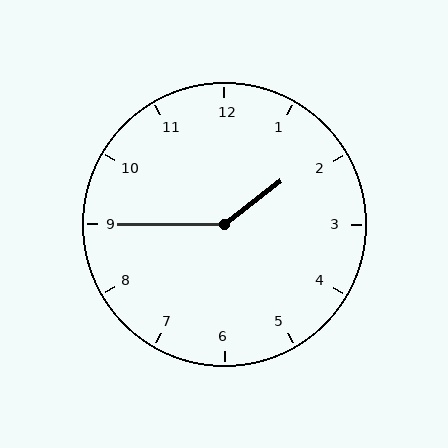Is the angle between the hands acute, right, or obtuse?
It is obtuse.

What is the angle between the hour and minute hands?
Approximately 142 degrees.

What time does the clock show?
1:45.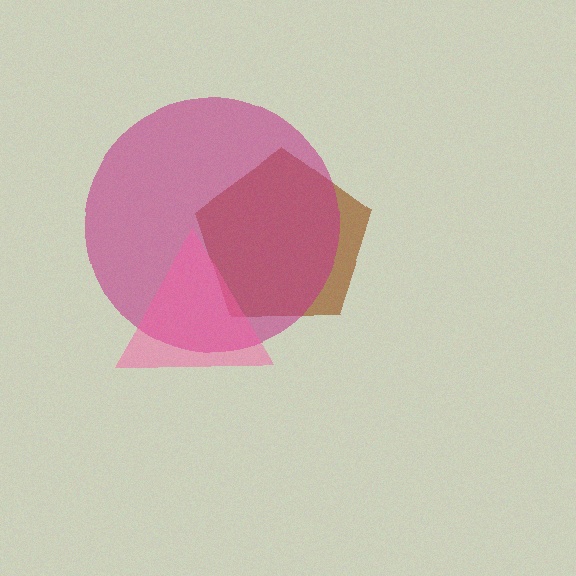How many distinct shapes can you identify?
There are 3 distinct shapes: a brown pentagon, a magenta circle, a pink triangle.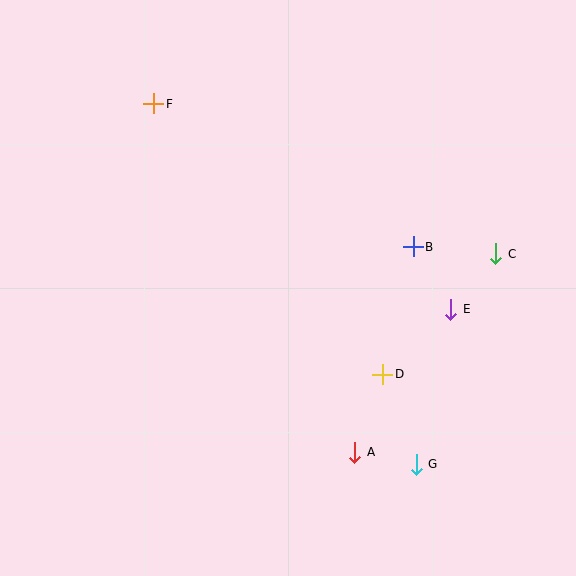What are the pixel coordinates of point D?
Point D is at (383, 374).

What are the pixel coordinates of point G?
Point G is at (416, 464).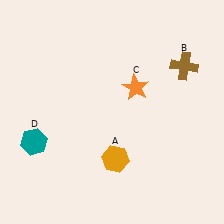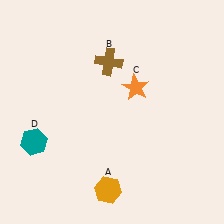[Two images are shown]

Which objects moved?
The objects that moved are: the orange hexagon (A), the brown cross (B).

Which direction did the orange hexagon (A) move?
The orange hexagon (A) moved down.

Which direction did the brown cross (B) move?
The brown cross (B) moved left.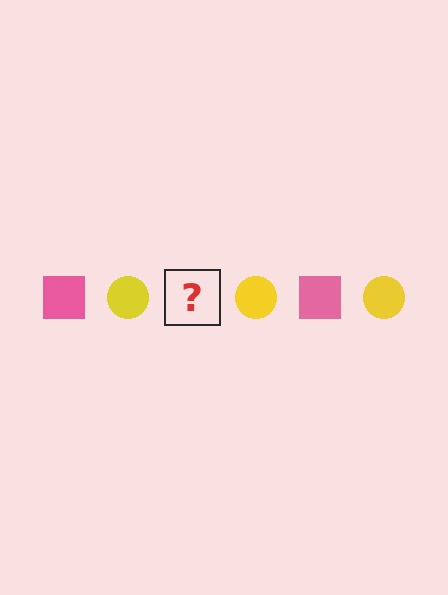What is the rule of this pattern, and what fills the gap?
The rule is that the pattern alternates between pink square and yellow circle. The gap should be filled with a pink square.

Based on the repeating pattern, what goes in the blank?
The blank should be a pink square.